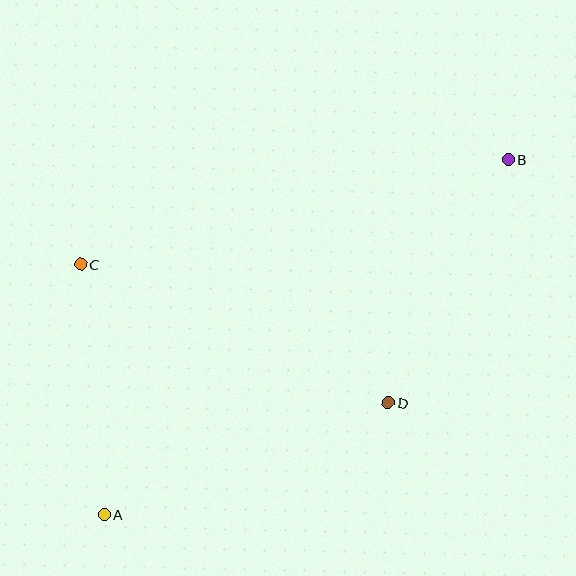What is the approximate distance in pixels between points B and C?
The distance between B and C is approximately 440 pixels.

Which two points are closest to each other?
Points A and C are closest to each other.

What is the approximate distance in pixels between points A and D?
The distance between A and D is approximately 305 pixels.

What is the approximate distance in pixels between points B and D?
The distance between B and D is approximately 272 pixels.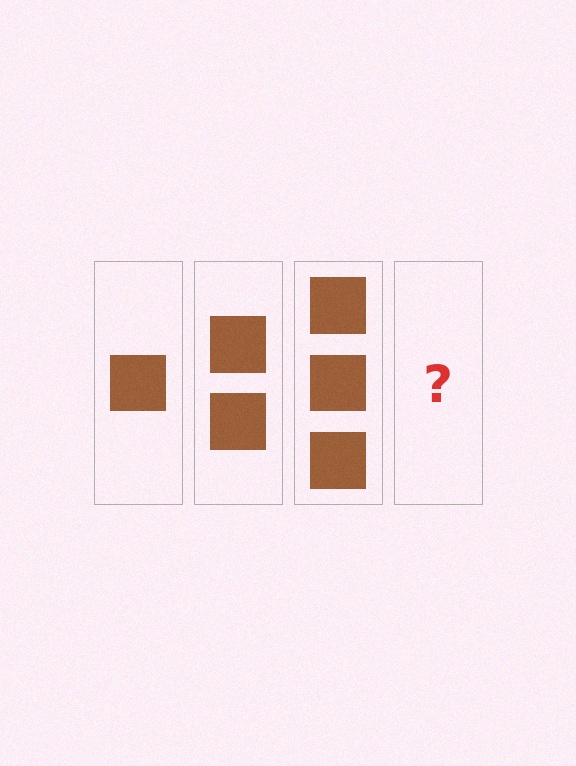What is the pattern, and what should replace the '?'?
The pattern is that each step adds one more square. The '?' should be 4 squares.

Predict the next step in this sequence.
The next step is 4 squares.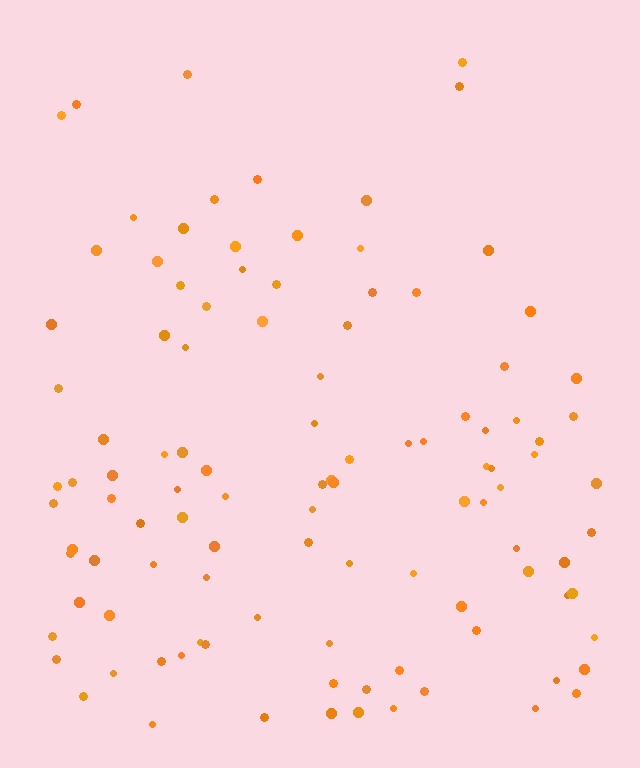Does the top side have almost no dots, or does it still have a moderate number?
Still a moderate number, just noticeably fewer than the bottom.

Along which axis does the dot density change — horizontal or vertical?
Vertical.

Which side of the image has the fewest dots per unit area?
The top.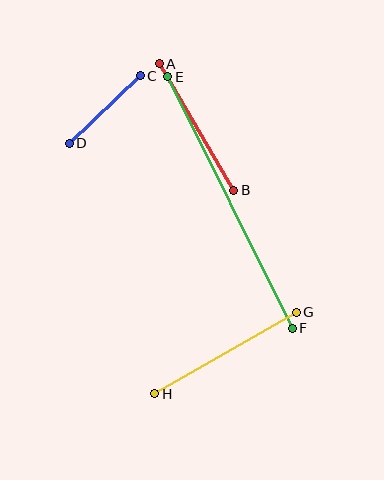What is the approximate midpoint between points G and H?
The midpoint is at approximately (225, 353) pixels.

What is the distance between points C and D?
The distance is approximately 98 pixels.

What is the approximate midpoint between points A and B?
The midpoint is at approximately (197, 127) pixels.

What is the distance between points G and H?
The distance is approximately 163 pixels.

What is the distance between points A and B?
The distance is approximately 147 pixels.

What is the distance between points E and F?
The distance is approximately 281 pixels.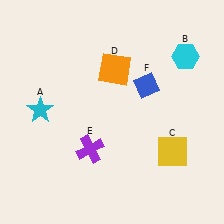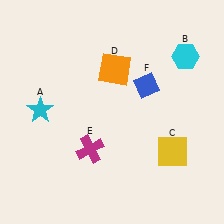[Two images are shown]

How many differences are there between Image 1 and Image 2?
There is 1 difference between the two images.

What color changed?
The cross (E) changed from purple in Image 1 to magenta in Image 2.